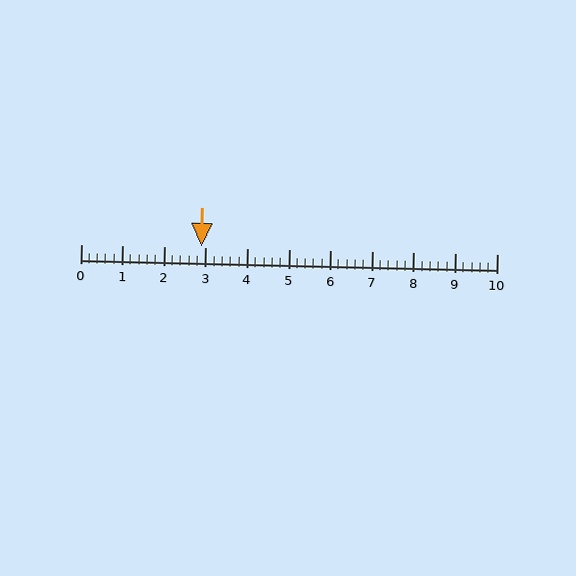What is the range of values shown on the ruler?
The ruler shows values from 0 to 10.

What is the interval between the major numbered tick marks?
The major tick marks are spaced 1 units apart.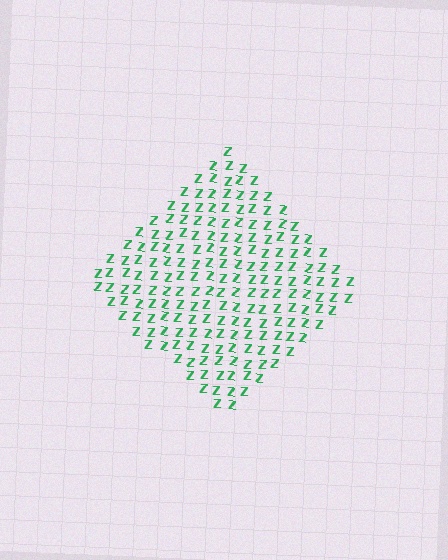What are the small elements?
The small elements are letter Z's.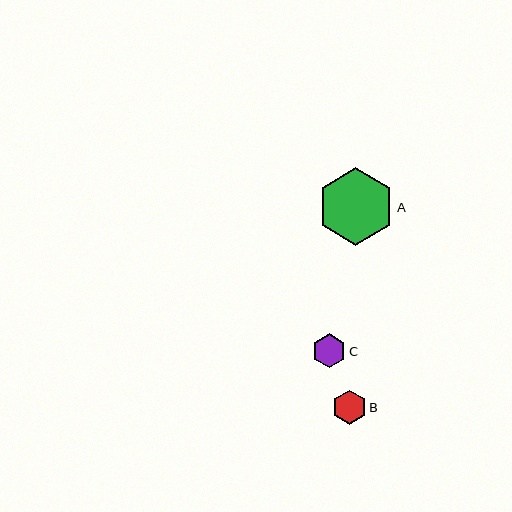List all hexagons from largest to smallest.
From largest to smallest: A, C, B.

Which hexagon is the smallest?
Hexagon B is the smallest with a size of approximately 34 pixels.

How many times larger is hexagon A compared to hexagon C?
Hexagon A is approximately 2.3 times the size of hexagon C.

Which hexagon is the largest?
Hexagon A is the largest with a size of approximately 77 pixels.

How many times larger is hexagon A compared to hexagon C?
Hexagon A is approximately 2.3 times the size of hexagon C.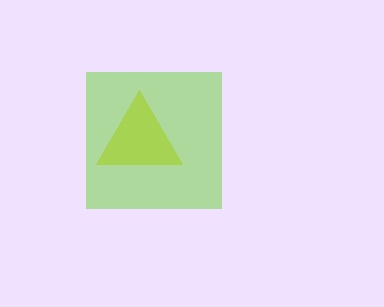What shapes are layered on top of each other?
The layered shapes are: a yellow triangle, a lime square.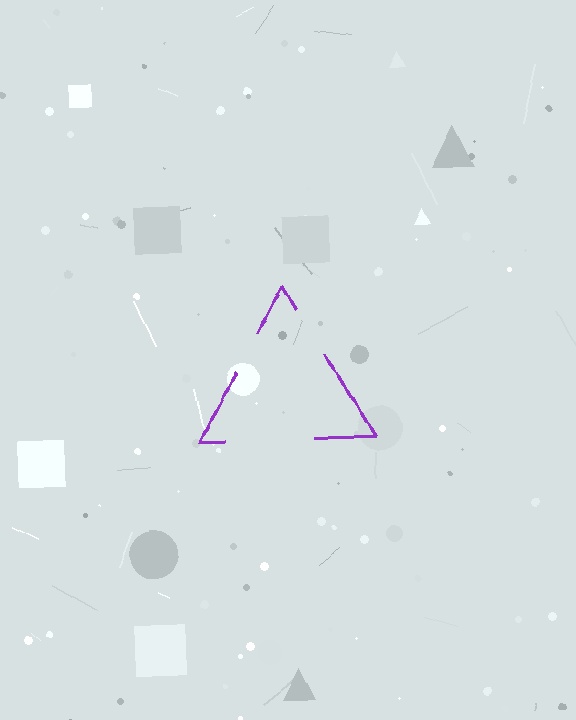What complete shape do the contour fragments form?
The contour fragments form a triangle.